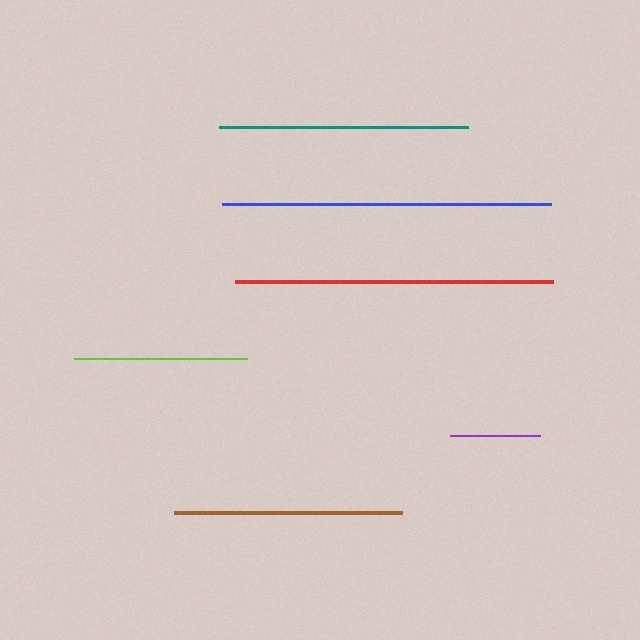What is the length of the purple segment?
The purple segment is approximately 90 pixels long.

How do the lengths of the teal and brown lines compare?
The teal and brown lines are approximately the same length.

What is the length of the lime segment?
The lime segment is approximately 173 pixels long.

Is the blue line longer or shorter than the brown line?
The blue line is longer than the brown line.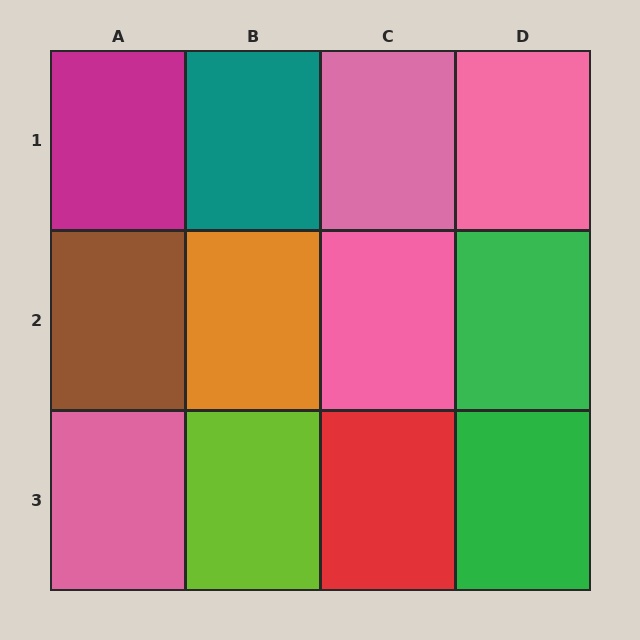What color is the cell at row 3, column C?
Red.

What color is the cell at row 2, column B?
Orange.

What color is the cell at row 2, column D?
Green.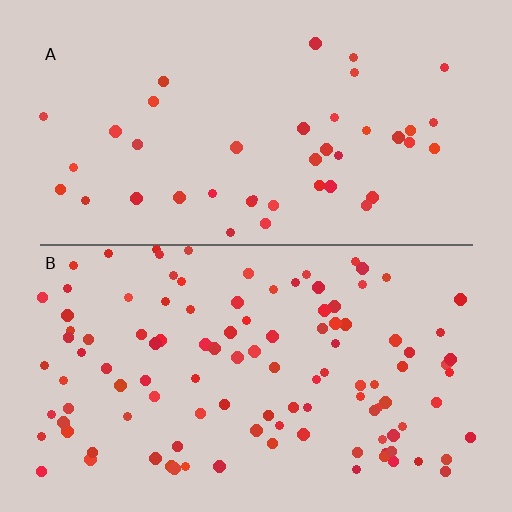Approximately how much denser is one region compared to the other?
Approximately 2.6× — region B over region A.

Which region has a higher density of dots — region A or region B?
B (the bottom).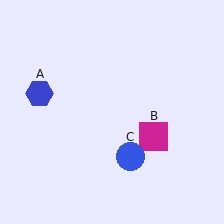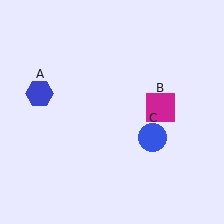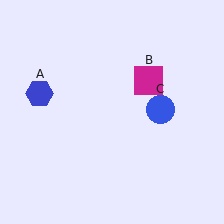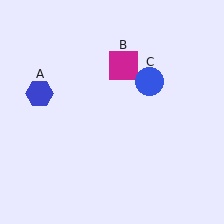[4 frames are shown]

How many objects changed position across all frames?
2 objects changed position: magenta square (object B), blue circle (object C).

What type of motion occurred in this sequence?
The magenta square (object B), blue circle (object C) rotated counterclockwise around the center of the scene.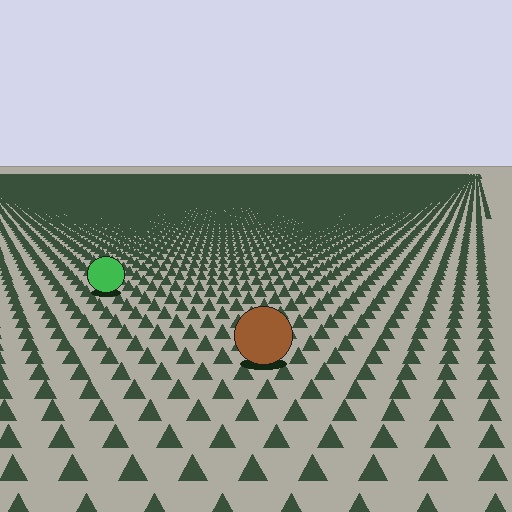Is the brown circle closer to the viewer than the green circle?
Yes. The brown circle is closer — you can tell from the texture gradient: the ground texture is coarser near it.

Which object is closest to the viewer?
The brown circle is closest. The texture marks near it are larger and more spread out.